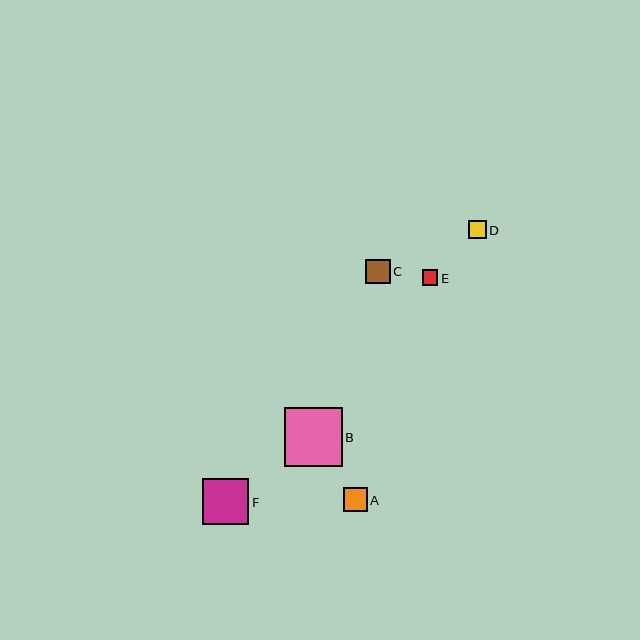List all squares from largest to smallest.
From largest to smallest: B, F, C, A, D, E.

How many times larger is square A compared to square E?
Square A is approximately 1.6 times the size of square E.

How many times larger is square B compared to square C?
Square B is approximately 2.4 times the size of square C.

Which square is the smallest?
Square E is the smallest with a size of approximately 15 pixels.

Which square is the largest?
Square B is the largest with a size of approximately 58 pixels.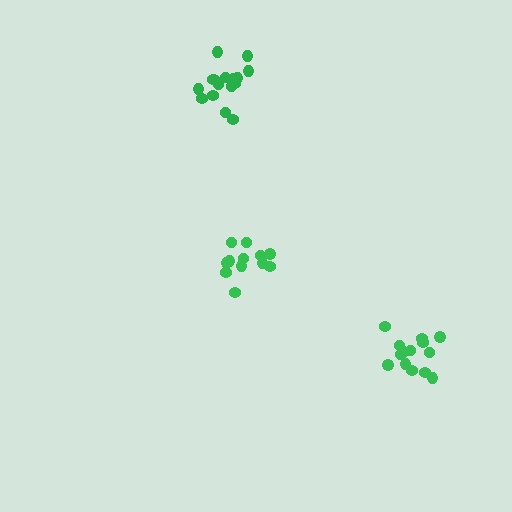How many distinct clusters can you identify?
There are 3 distinct clusters.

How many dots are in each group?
Group 1: 16 dots, Group 2: 14 dots, Group 3: 12 dots (42 total).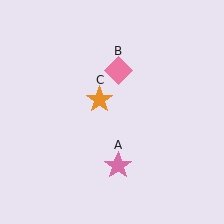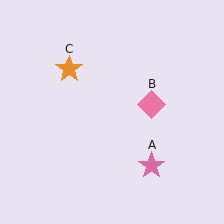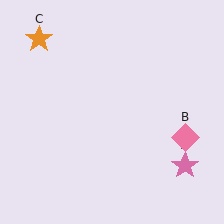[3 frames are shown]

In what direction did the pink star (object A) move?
The pink star (object A) moved right.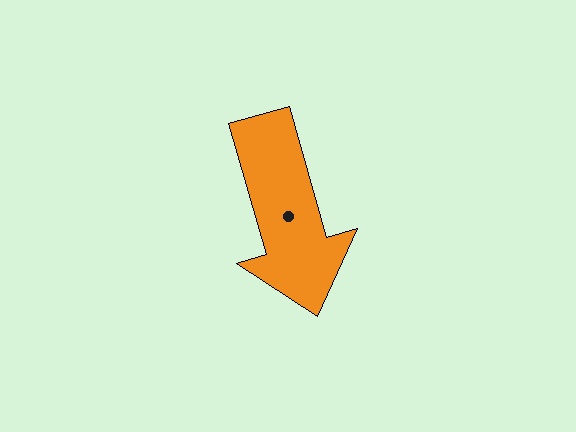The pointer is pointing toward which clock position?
Roughly 5 o'clock.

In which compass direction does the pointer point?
South.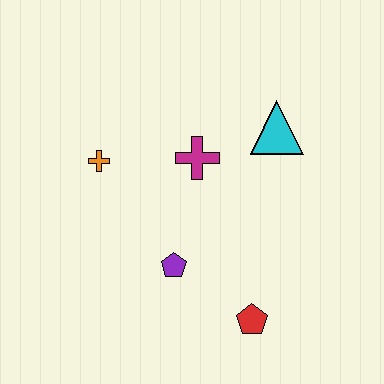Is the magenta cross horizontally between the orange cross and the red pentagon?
Yes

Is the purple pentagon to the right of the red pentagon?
No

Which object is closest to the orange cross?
The magenta cross is closest to the orange cross.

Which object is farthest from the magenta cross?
The red pentagon is farthest from the magenta cross.